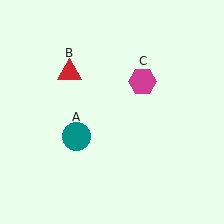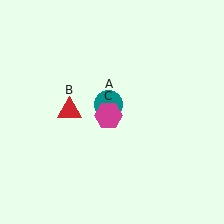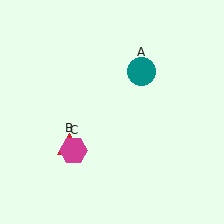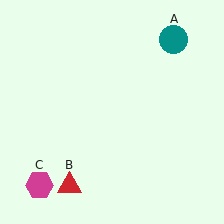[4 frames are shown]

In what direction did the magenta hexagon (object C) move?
The magenta hexagon (object C) moved down and to the left.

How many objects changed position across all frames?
3 objects changed position: teal circle (object A), red triangle (object B), magenta hexagon (object C).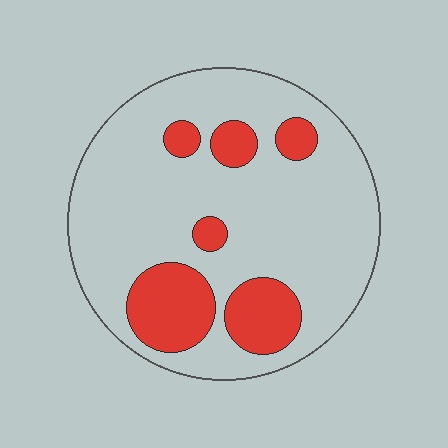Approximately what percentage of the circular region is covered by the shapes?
Approximately 20%.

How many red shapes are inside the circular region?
6.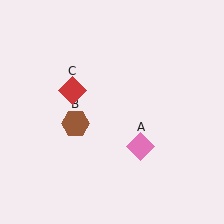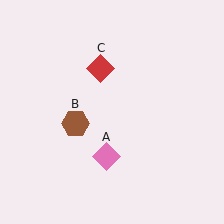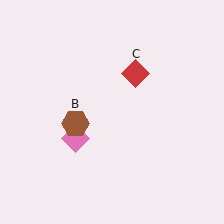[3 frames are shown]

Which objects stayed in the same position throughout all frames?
Brown hexagon (object B) remained stationary.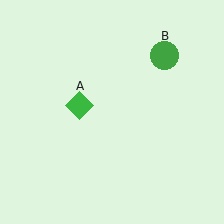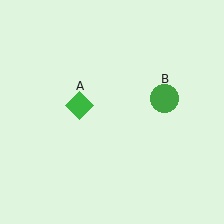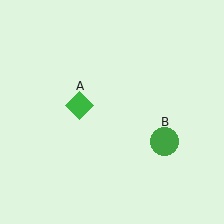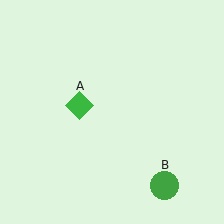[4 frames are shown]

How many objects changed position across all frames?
1 object changed position: green circle (object B).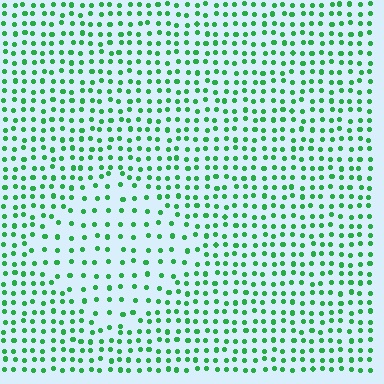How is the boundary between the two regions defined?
The boundary is defined by a change in element density (approximately 1.8x ratio). All elements are the same color, size, and shape.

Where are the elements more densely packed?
The elements are more densely packed outside the diamond boundary.